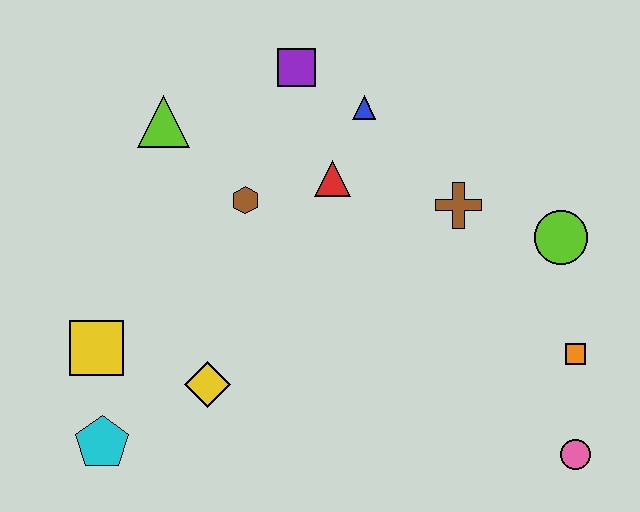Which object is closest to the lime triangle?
The brown hexagon is closest to the lime triangle.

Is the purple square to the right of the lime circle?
No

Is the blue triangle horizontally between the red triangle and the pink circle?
Yes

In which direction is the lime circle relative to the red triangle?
The lime circle is to the right of the red triangle.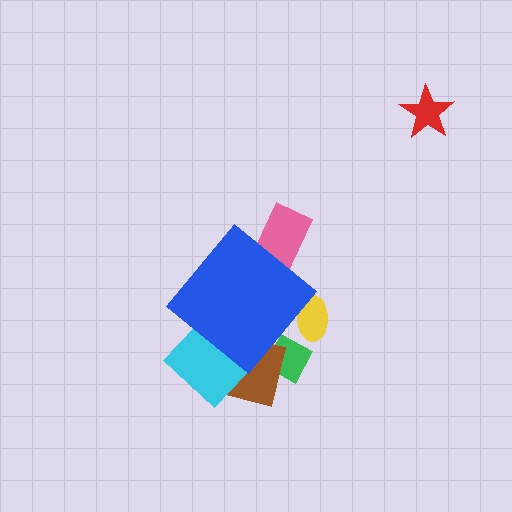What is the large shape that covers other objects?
A blue diamond.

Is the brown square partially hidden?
Yes, the brown square is partially hidden behind the blue diamond.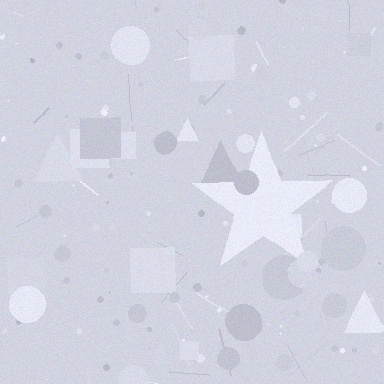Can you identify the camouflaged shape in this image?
The camouflaged shape is a star.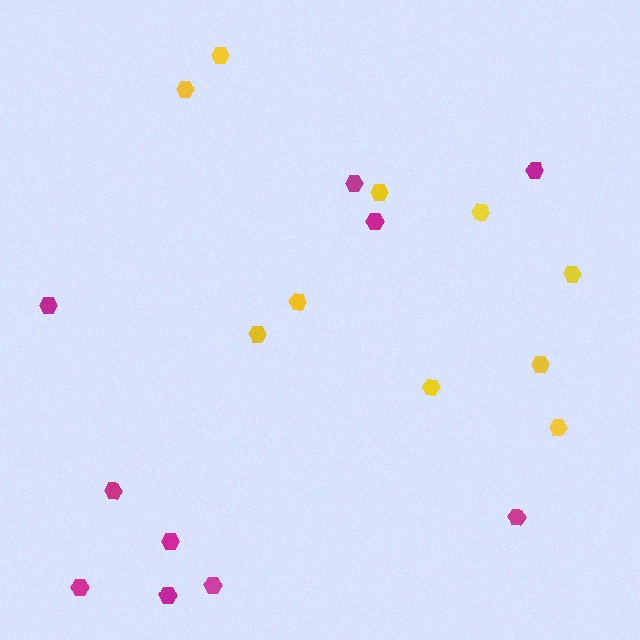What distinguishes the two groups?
There are 2 groups: one group of yellow hexagons (10) and one group of magenta hexagons (10).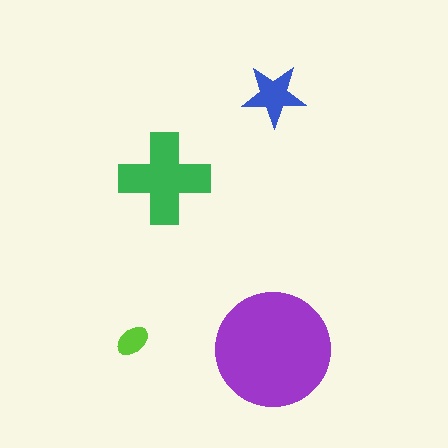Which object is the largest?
The purple circle.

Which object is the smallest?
The lime ellipse.